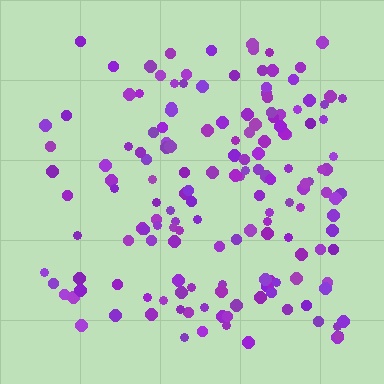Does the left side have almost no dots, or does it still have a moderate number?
Still a moderate number, just noticeably fewer than the right.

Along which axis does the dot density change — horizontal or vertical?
Horizontal.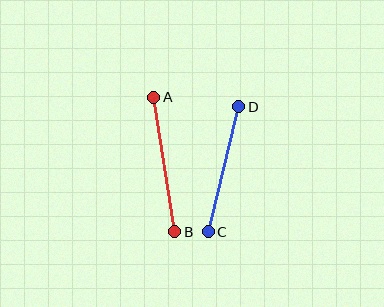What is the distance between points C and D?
The distance is approximately 129 pixels.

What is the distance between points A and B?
The distance is approximately 136 pixels.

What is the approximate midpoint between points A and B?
The midpoint is at approximately (164, 165) pixels.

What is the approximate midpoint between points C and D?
The midpoint is at approximately (224, 169) pixels.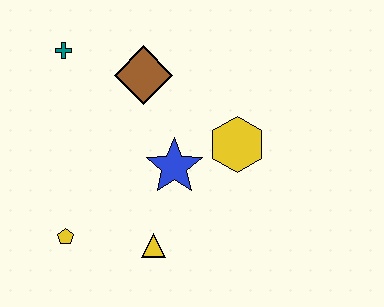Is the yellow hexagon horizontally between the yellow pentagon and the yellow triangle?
No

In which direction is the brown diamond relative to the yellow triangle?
The brown diamond is above the yellow triangle.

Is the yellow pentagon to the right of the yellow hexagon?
No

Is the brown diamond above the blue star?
Yes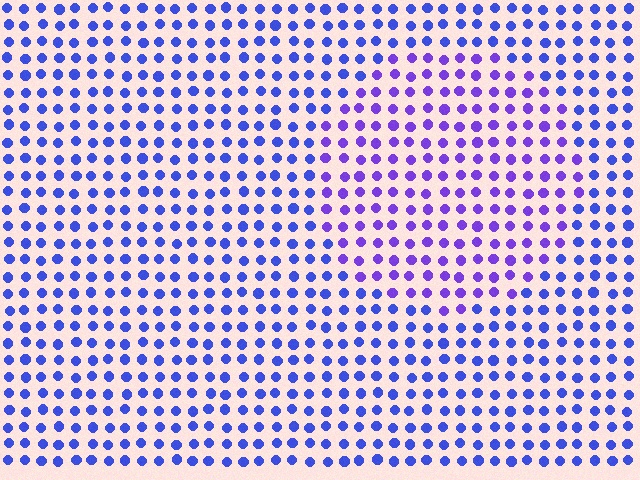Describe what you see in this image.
The image is filled with small blue elements in a uniform arrangement. A circle-shaped region is visible where the elements are tinted to a slightly different hue, forming a subtle color boundary.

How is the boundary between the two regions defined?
The boundary is defined purely by a slight shift in hue (about 30 degrees). Spacing, size, and orientation are identical on both sides.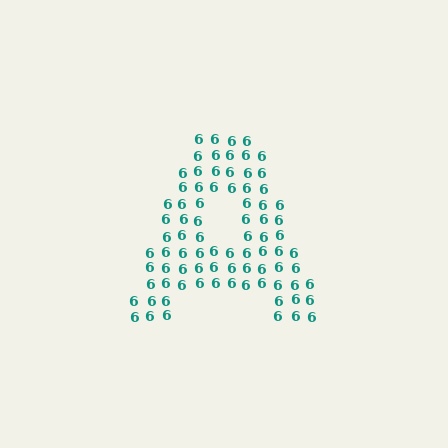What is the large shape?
The large shape is the letter A.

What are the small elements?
The small elements are digit 6's.